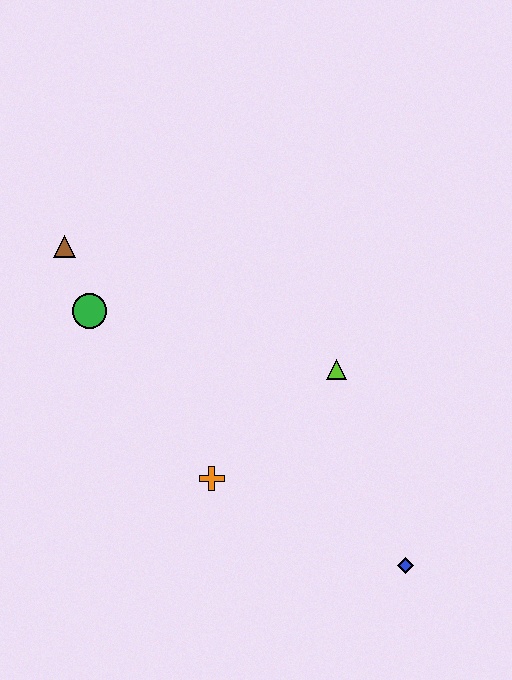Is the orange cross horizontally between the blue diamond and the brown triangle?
Yes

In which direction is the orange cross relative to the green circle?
The orange cross is below the green circle.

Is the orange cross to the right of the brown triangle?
Yes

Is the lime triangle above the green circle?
No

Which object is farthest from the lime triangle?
The brown triangle is farthest from the lime triangle.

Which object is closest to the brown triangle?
The green circle is closest to the brown triangle.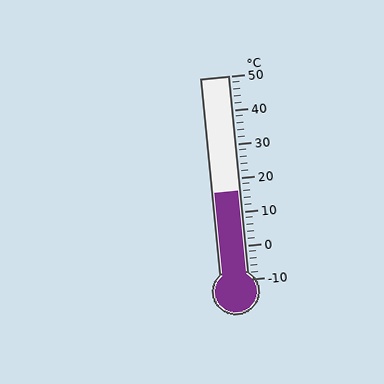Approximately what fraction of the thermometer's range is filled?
The thermometer is filled to approximately 45% of its range.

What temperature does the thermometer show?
The thermometer shows approximately 16°C.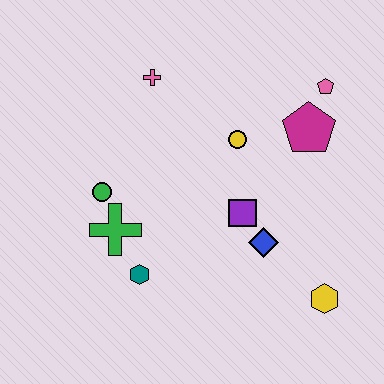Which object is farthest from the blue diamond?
The pink cross is farthest from the blue diamond.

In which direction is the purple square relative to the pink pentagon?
The purple square is below the pink pentagon.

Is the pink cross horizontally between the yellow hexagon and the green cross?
Yes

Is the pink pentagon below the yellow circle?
No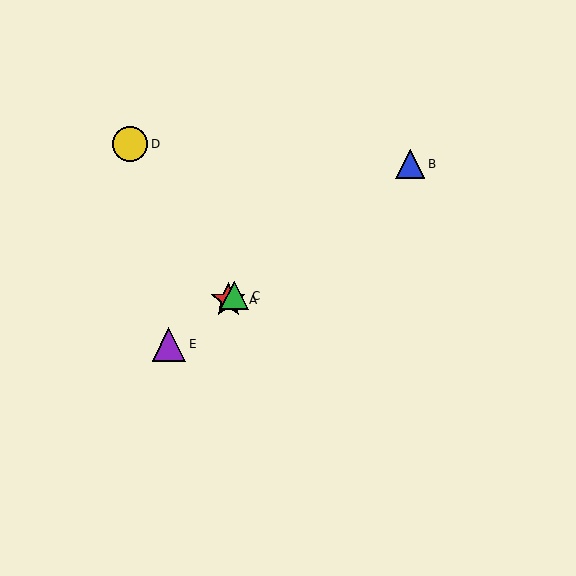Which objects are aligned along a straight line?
Objects A, B, C, E are aligned along a straight line.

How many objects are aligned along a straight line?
4 objects (A, B, C, E) are aligned along a straight line.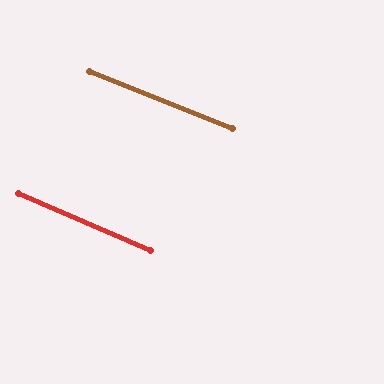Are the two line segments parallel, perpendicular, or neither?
Parallel — their directions differ by only 1.5°.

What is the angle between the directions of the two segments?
Approximately 2 degrees.